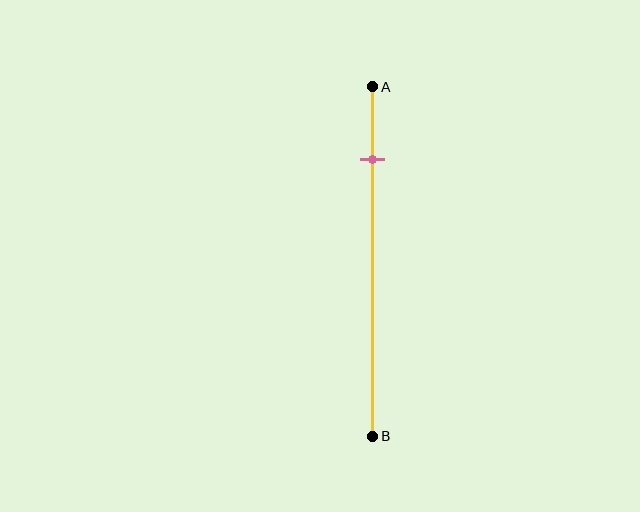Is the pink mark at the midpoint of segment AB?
No, the mark is at about 20% from A, not at the 50% midpoint.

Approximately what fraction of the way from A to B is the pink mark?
The pink mark is approximately 20% of the way from A to B.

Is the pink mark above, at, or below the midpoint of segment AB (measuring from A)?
The pink mark is above the midpoint of segment AB.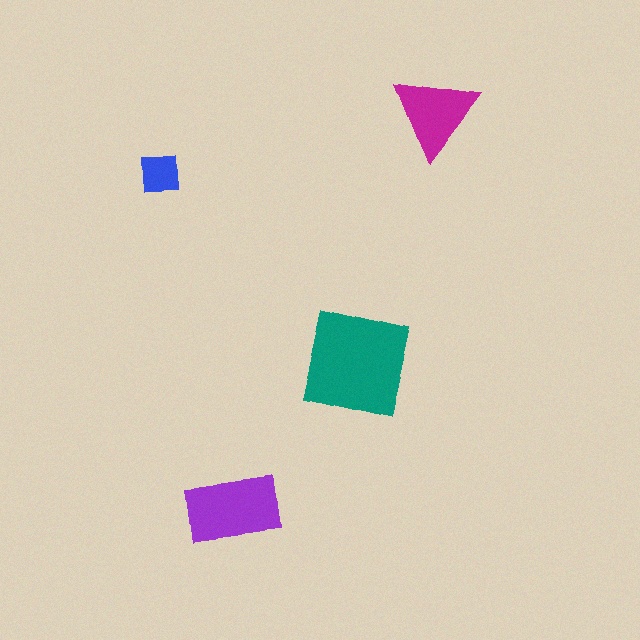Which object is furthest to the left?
The blue square is leftmost.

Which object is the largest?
The teal square.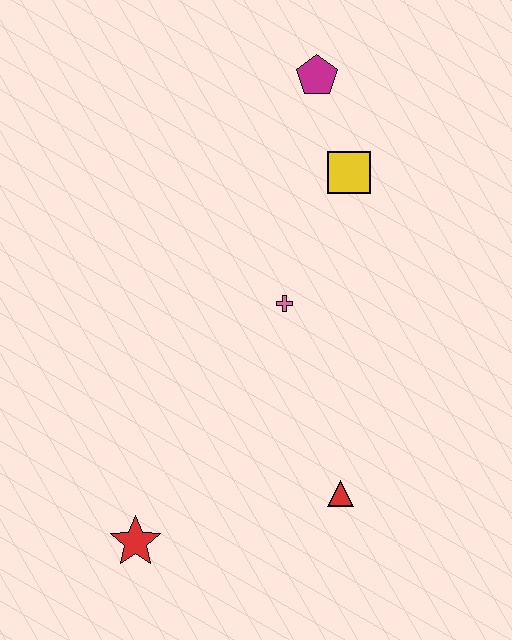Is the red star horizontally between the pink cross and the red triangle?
No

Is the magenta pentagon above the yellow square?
Yes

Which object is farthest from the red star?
The magenta pentagon is farthest from the red star.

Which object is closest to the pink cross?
The yellow square is closest to the pink cross.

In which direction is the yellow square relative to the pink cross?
The yellow square is above the pink cross.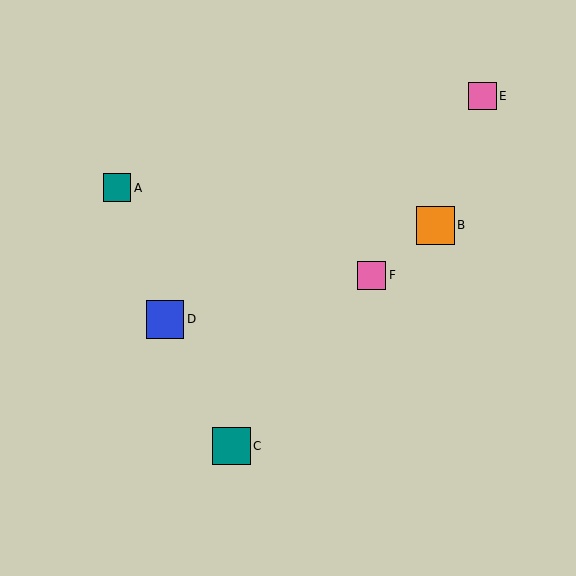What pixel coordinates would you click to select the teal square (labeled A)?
Click at (117, 188) to select the teal square A.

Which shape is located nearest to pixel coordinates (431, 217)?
The orange square (labeled B) at (435, 225) is nearest to that location.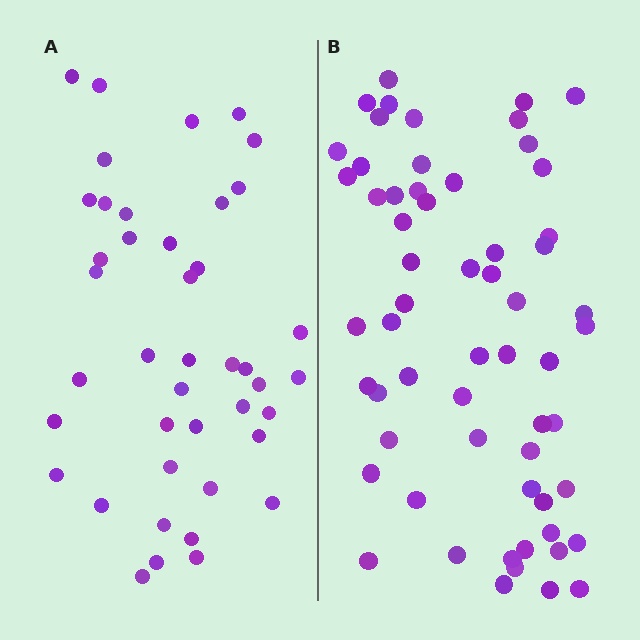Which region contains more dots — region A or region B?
Region B (the right region) has more dots.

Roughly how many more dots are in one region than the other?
Region B has approximately 20 more dots than region A.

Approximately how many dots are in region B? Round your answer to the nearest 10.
About 60 dots.